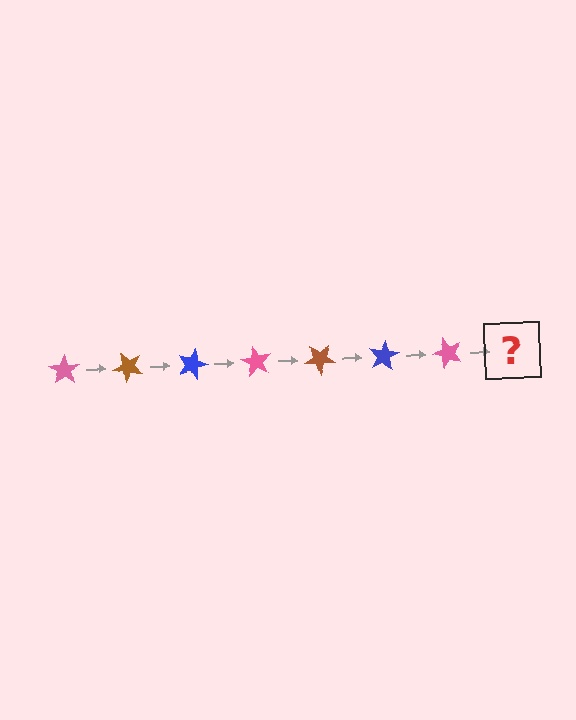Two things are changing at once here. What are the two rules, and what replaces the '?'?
The two rules are that it rotates 45 degrees each step and the color cycles through pink, brown, and blue. The '?' should be a brown star, rotated 315 degrees from the start.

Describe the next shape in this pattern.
It should be a brown star, rotated 315 degrees from the start.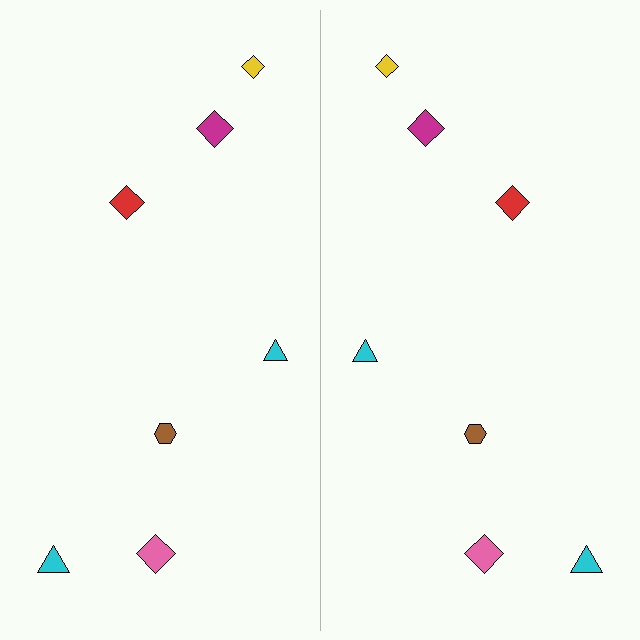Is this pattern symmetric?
Yes, this pattern has bilateral (reflection) symmetry.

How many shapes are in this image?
There are 14 shapes in this image.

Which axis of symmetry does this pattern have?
The pattern has a vertical axis of symmetry running through the center of the image.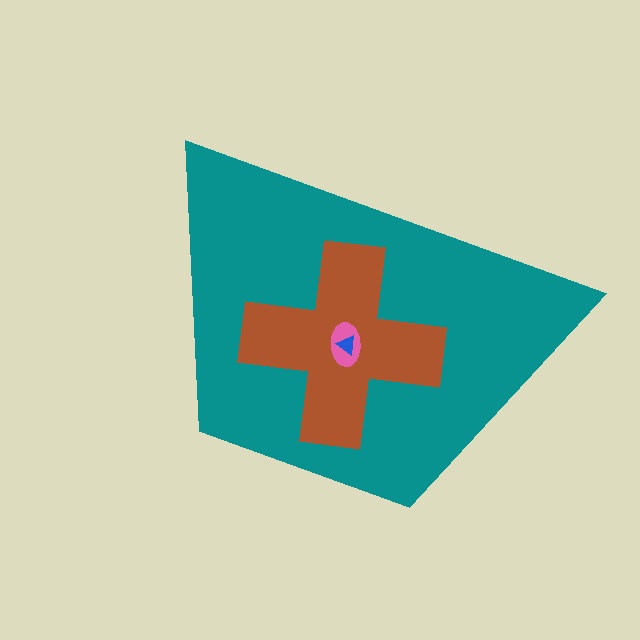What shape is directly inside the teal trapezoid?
The brown cross.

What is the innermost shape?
The blue triangle.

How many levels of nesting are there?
4.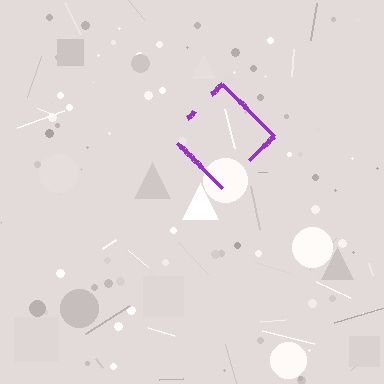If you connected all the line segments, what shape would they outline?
They would outline a diamond.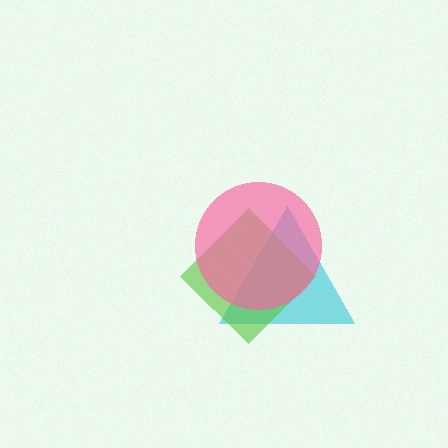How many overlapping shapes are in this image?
There are 3 overlapping shapes in the image.